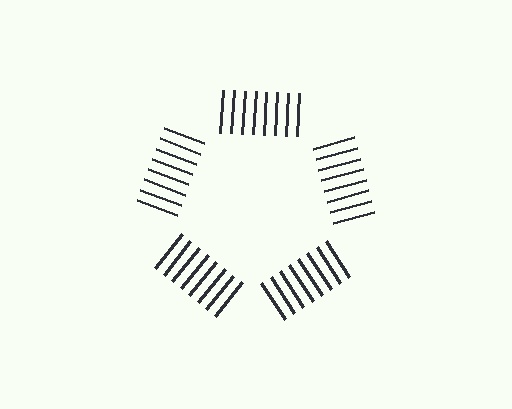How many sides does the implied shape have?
5 sides — the line-ends trace a pentagon.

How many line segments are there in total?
40 — 8 along each of the 5 edges.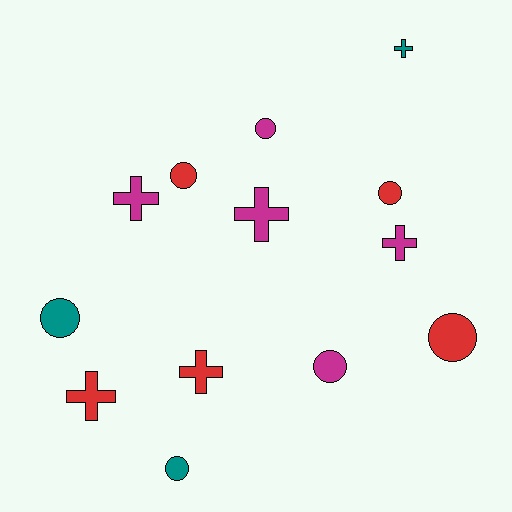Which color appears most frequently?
Red, with 5 objects.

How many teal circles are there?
There are 2 teal circles.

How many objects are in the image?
There are 13 objects.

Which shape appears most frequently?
Circle, with 7 objects.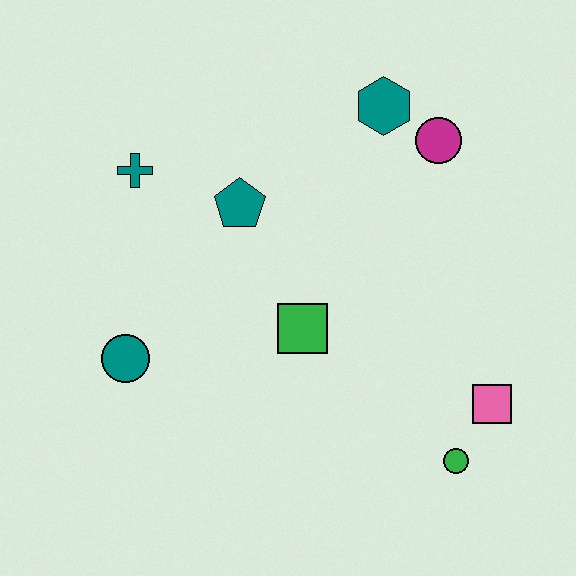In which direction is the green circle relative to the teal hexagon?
The green circle is below the teal hexagon.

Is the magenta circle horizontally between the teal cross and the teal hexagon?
No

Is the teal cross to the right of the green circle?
No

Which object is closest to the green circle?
The pink square is closest to the green circle.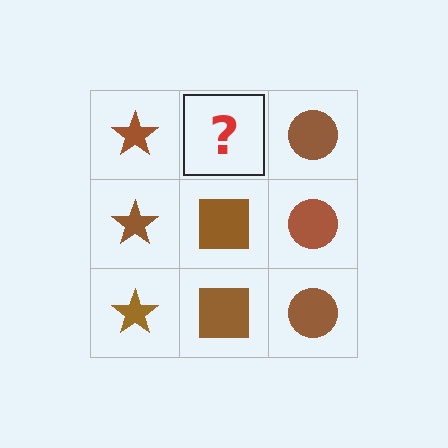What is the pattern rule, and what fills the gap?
The rule is that each column has a consistent shape. The gap should be filled with a brown square.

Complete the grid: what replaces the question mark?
The question mark should be replaced with a brown square.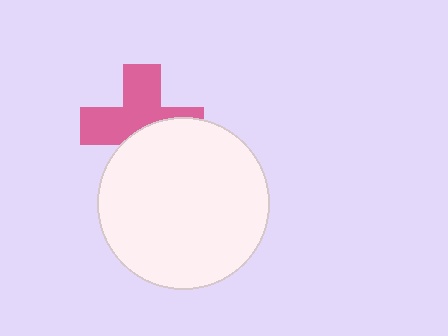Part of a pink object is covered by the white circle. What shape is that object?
It is a cross.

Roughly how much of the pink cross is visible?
About half of it is visible (roughly 57%).